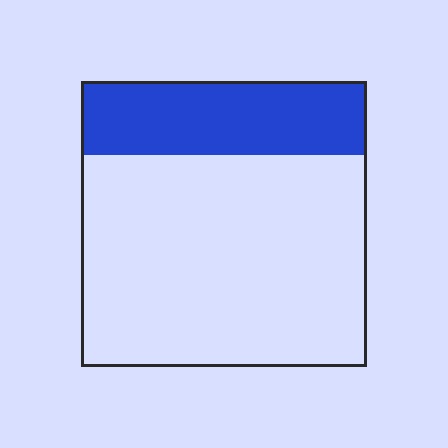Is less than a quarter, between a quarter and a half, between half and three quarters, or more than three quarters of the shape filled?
Between a quarter and a half.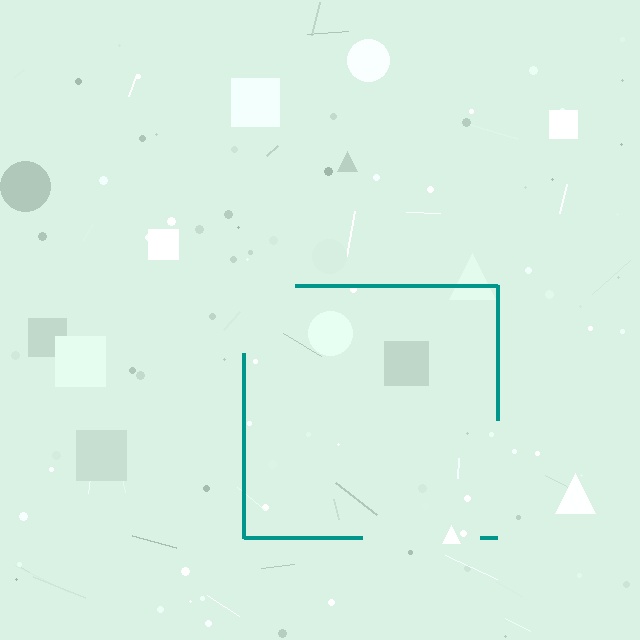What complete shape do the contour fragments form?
The contour fragments form a square.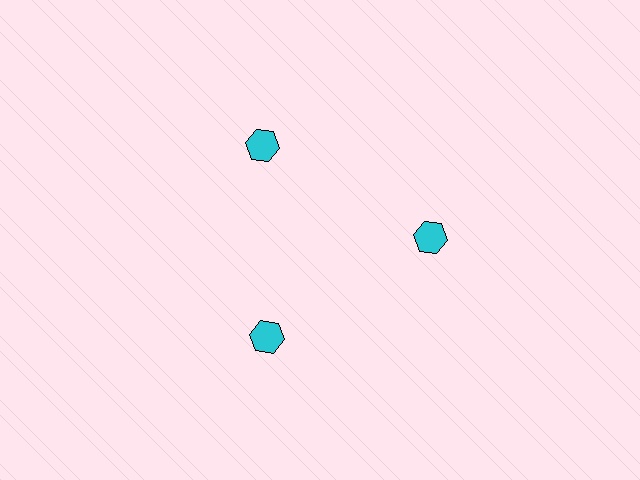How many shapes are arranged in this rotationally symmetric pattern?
There are 3 shapes, arranged in 3 groups of 1.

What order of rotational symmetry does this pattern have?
This pattern has 3-fold rotational symmetry.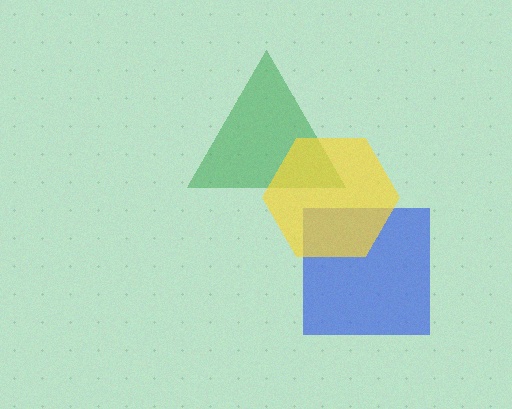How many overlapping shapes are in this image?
There are 3 overlapping shapes in the image.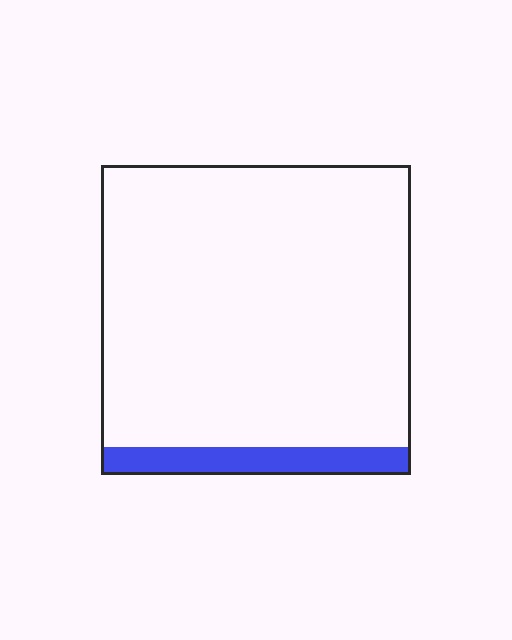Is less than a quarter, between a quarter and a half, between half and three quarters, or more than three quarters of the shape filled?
Less than a quarter.